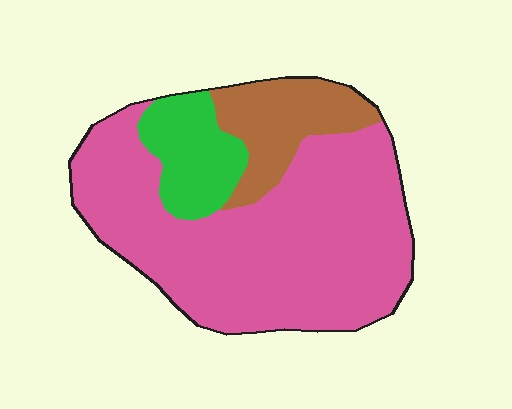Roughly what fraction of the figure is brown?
Brown takes up about one sixth (1/6) of the figure.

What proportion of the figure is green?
Green covers 14% of the figure.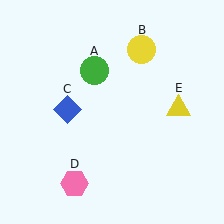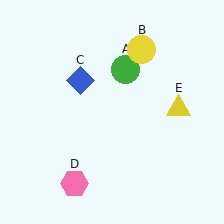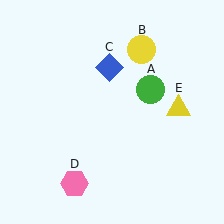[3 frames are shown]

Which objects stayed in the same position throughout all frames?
Yellow circle (object B) and pink hexagon (object D) and yellow triangle (object E) remained stationary.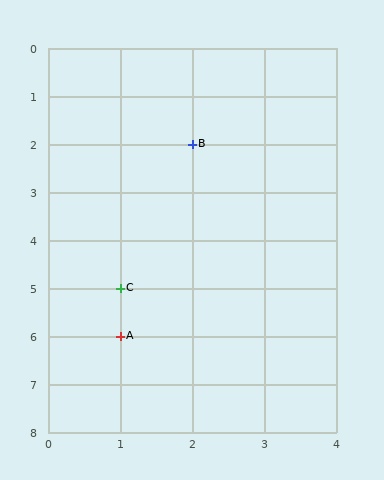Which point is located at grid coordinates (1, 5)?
Point C is at (1, 5).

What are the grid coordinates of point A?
Point A is at grid coordinates (1, 6).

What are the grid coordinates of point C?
Point C is at grid coordinates (1, 5).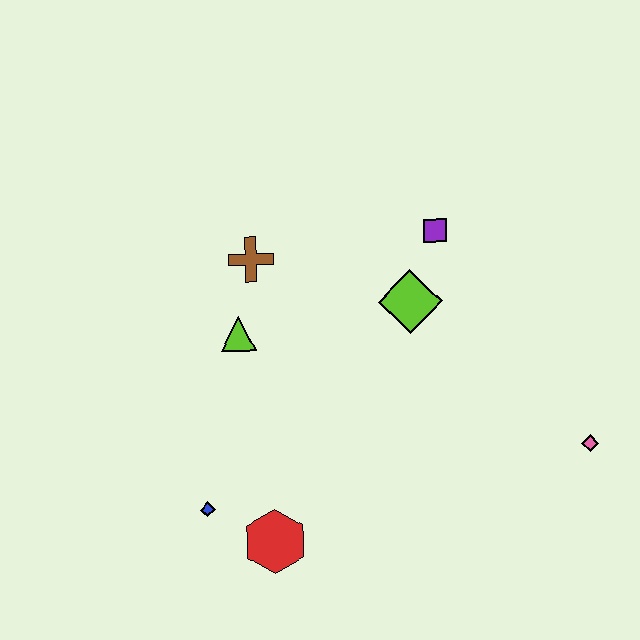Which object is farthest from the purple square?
The blue diamond is farthest from the purple square.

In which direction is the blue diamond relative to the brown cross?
The blue diamond is below the brown cross.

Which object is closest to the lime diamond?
The purple square is closest to the lime diamond.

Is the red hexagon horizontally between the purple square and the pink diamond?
No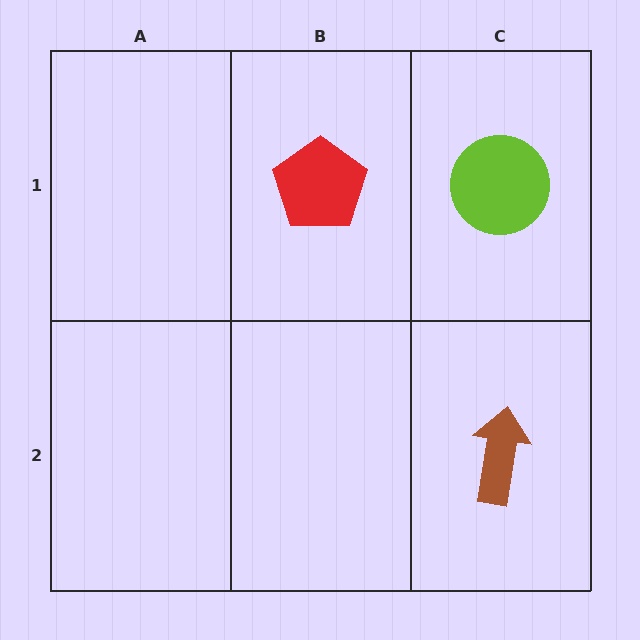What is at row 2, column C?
A brown arrow.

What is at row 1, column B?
A red pentagon.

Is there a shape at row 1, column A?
No, that cell is empty.